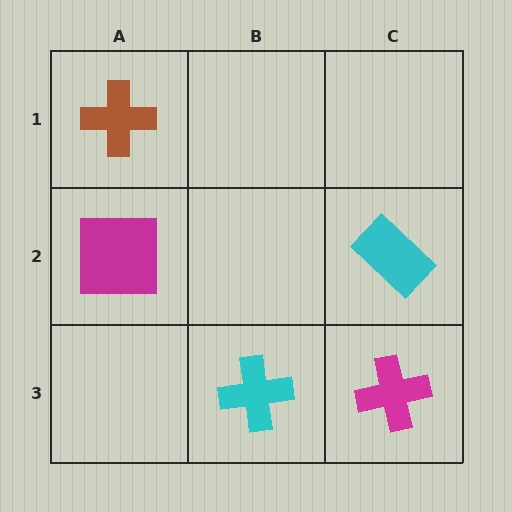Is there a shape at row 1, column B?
No, that cell is empty.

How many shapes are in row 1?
1 shape.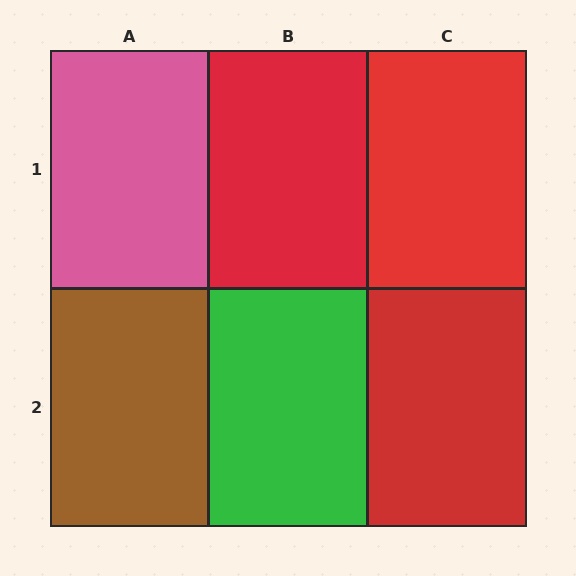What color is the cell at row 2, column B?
Green.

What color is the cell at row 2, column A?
Brown.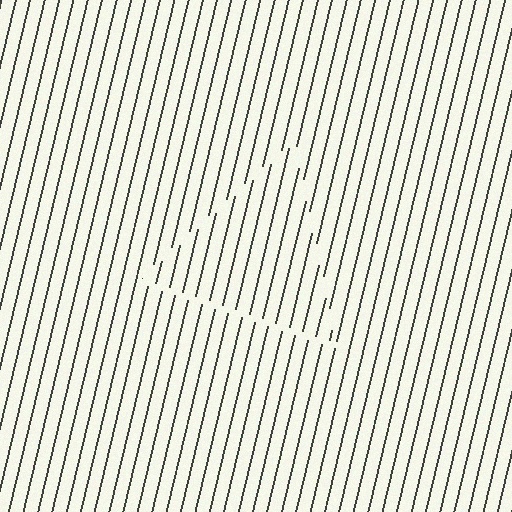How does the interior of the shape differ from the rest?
The interior of the shape contains the same grating, shifted by half a period — the contour is defined by the phase discontinuity where line-ends from the inner and outer gratings abut.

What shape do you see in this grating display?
An illusory triangle. The interior of the shape contains the same grating, shifted by half a period — the contour is defined by the phase discontinuity where line-ends from the inner and outer gratings abut.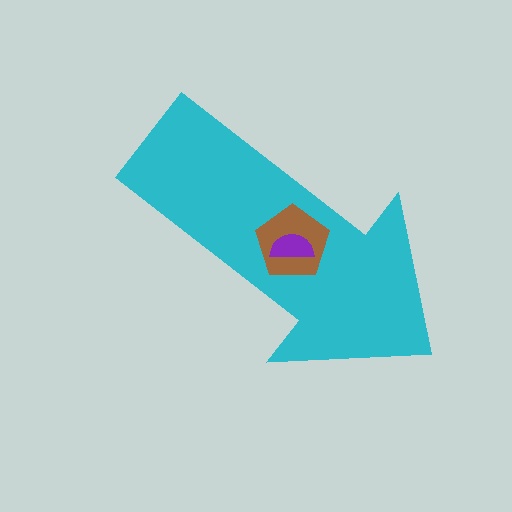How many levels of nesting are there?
3.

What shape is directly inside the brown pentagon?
The purple semicircle.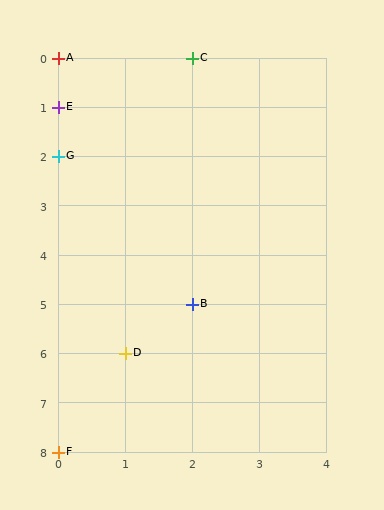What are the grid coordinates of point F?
Point F is at grid coordinates (0, 8).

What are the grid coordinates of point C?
Point C is at grid coordinates (2, 0).